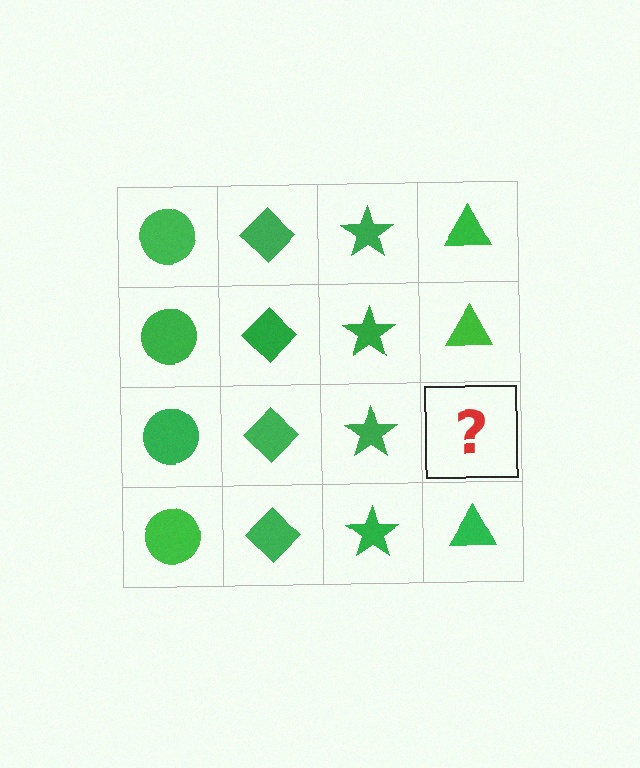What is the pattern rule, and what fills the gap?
The rule is that each column has a consistent shape. The gap should be filled with a green triangle.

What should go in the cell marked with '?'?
The missing cell should contain a green triangle.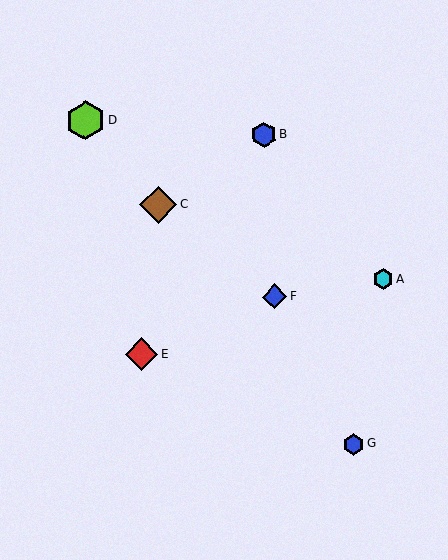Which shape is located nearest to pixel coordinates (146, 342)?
The red diamond (labeled E) at (141, 354) is nearest to that location.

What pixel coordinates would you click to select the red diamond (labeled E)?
Click at (141, 354) to select the red diamond E.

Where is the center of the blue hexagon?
The center of the blue hexagon is at (264, 135).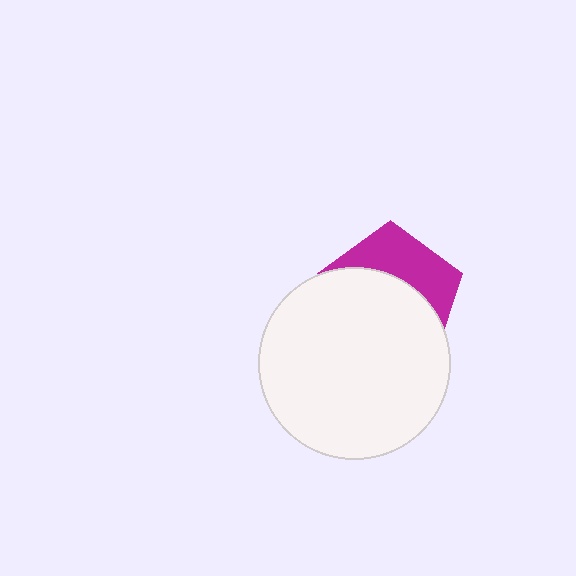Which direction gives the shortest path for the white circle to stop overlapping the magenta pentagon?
Moving down gives the shortest separation.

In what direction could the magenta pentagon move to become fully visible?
The magenta pentagon could move up. That would shift it out from behind the white circle entirely.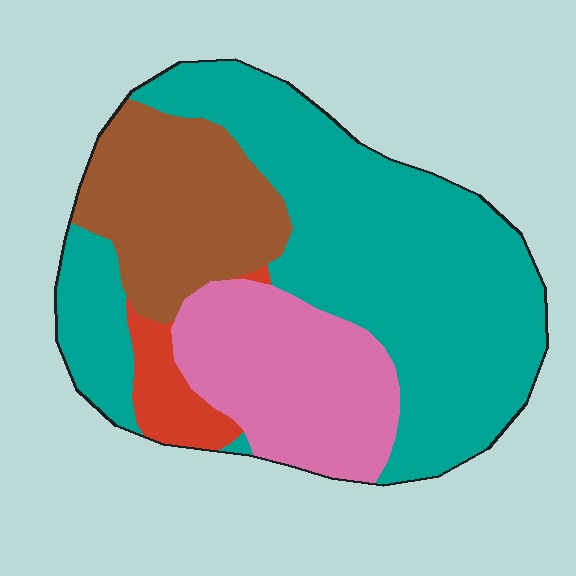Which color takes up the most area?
Teal, at roughly 55%.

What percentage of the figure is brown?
Brown covers around 20% of the figure.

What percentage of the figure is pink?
Pink takes up less than a quarter of the figure.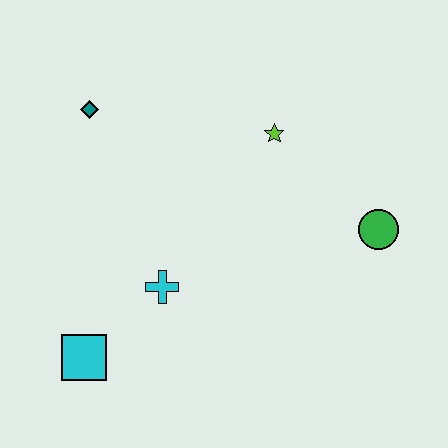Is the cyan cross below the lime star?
Yes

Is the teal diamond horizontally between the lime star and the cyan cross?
No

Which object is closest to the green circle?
The lime star is closest to the green circle.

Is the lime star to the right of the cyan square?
Yes